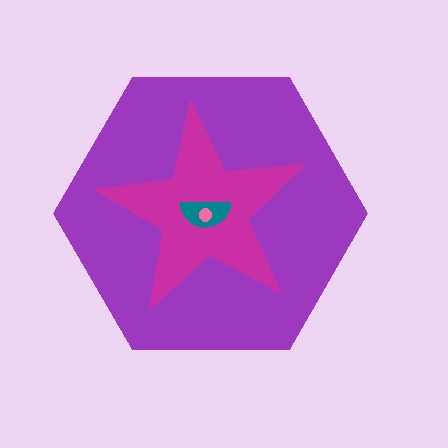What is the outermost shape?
The purple hexagon.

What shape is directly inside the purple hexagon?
The magenta star.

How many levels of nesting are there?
4.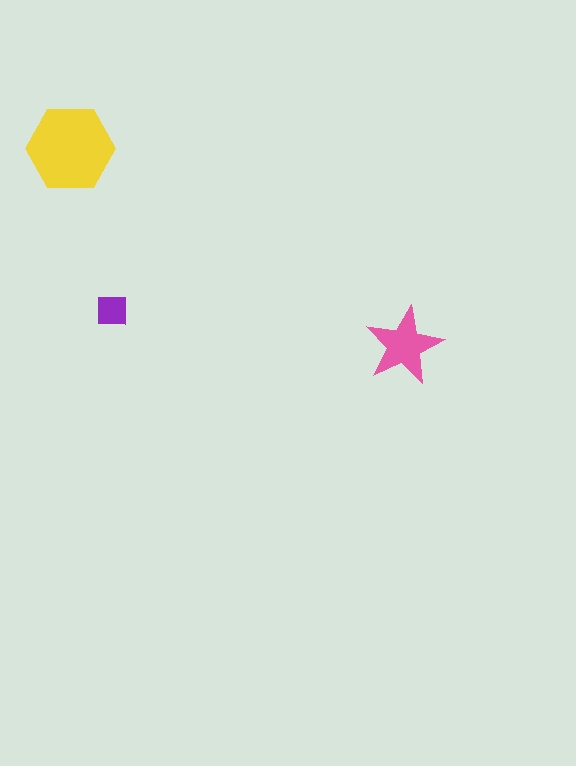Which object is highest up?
The yellow hexagon is topmost.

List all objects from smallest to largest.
The purple square, the pink star, the yellow hexagon.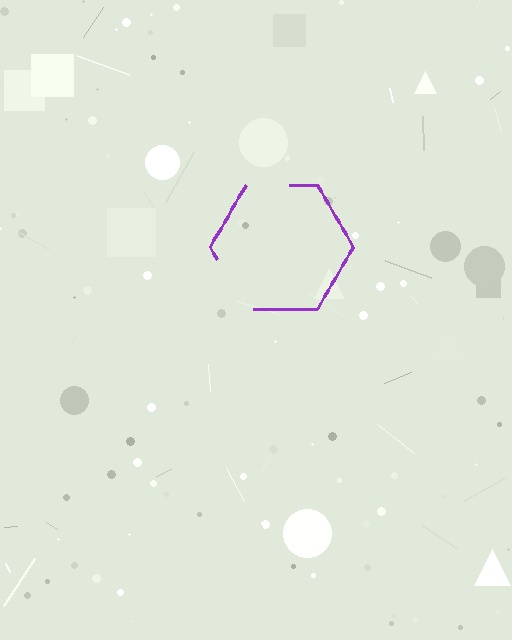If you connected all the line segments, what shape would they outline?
They would outline a hexagon.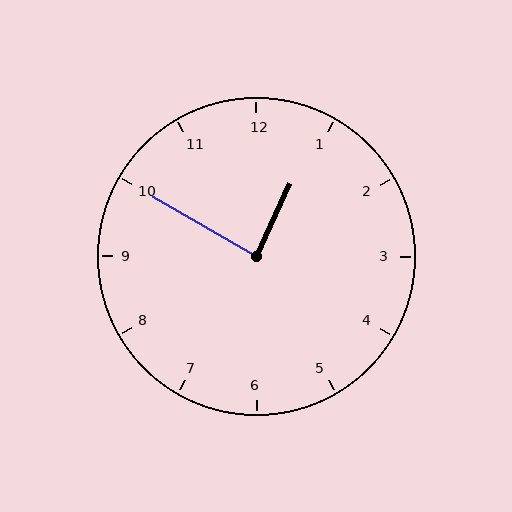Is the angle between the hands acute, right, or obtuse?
It is right.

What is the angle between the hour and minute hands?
Approximately 85 degrees.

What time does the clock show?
12:50.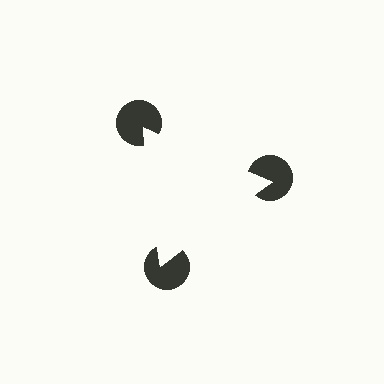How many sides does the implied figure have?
3 sides.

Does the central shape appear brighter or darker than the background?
It typically appears slightly brighter than the background, even though no actual brightness change is drawn.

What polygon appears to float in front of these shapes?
An illusory triangle — its edges are inferred from the aligned wedge cuts in the pac-man discs, not physically drawn.